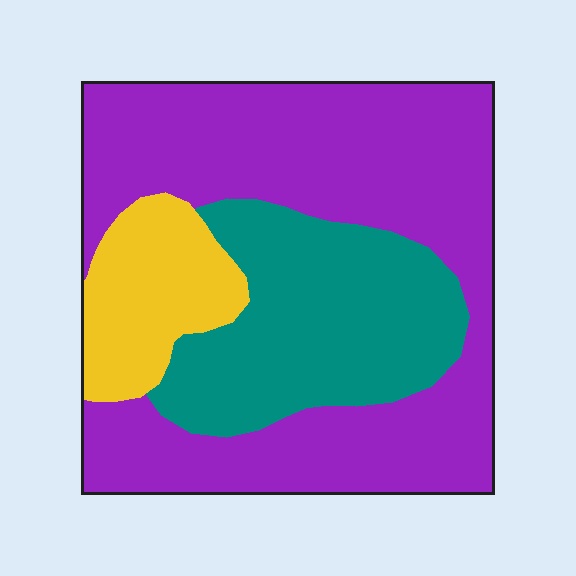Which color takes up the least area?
Yellow, at roughly 15%.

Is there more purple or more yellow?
Purple.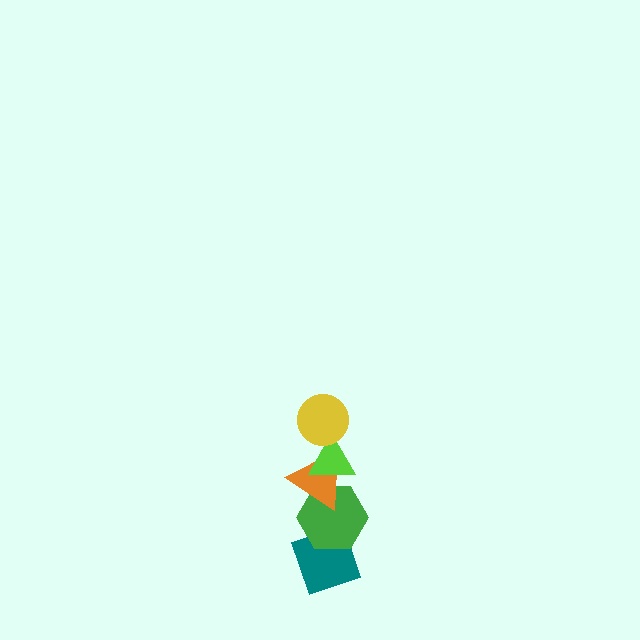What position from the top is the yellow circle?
The yellow circle is 1st from the top.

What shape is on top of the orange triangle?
The lime triangle is on top of the orange triangle.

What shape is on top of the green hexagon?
The orange triangle is on top of the green hexagon.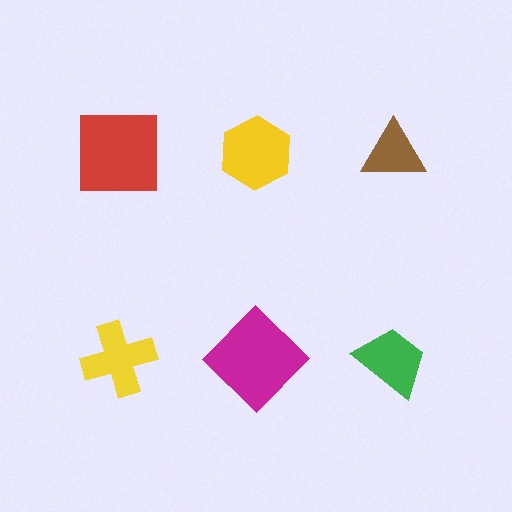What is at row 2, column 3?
A green trapezoid.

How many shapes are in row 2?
3 shapes.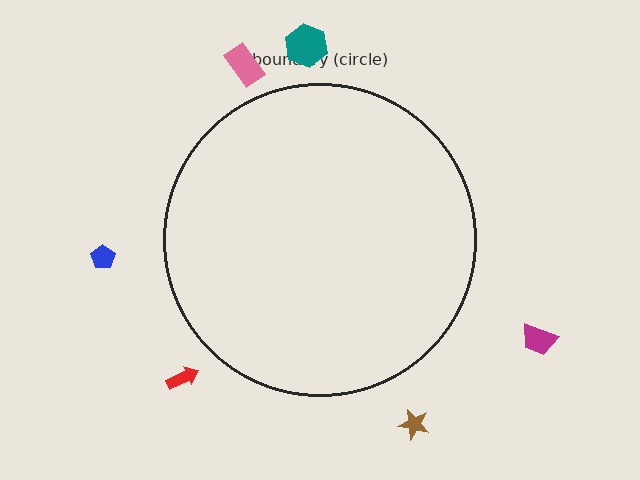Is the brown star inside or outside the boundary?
Outside.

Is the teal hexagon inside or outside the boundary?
Outside.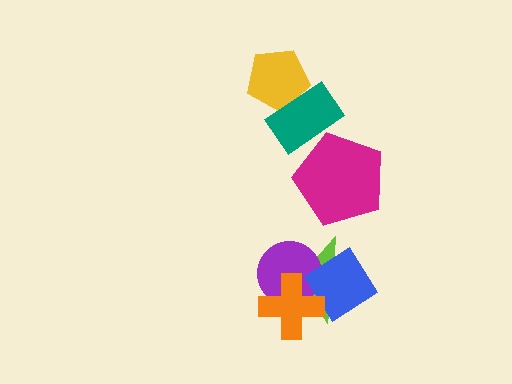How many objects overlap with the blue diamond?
3 objects overlap with the blue diamond.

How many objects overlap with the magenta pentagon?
1 object overlaps with the magenta pentagon.